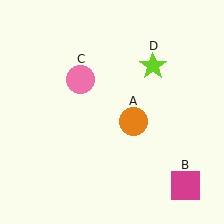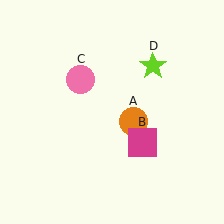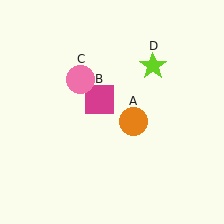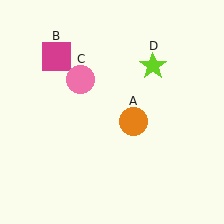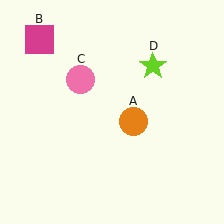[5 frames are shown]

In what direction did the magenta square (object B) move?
The magenta square (object B) moved up and to the left.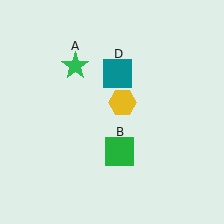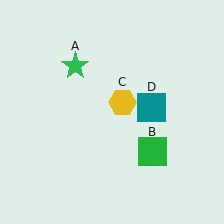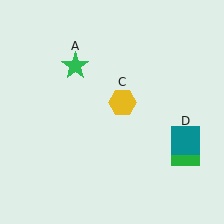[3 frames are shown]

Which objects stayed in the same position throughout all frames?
Green star (object A) and yellow hexagon (object C) remained stationary.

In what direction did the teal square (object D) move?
The teal square (object D) moved down and to the right.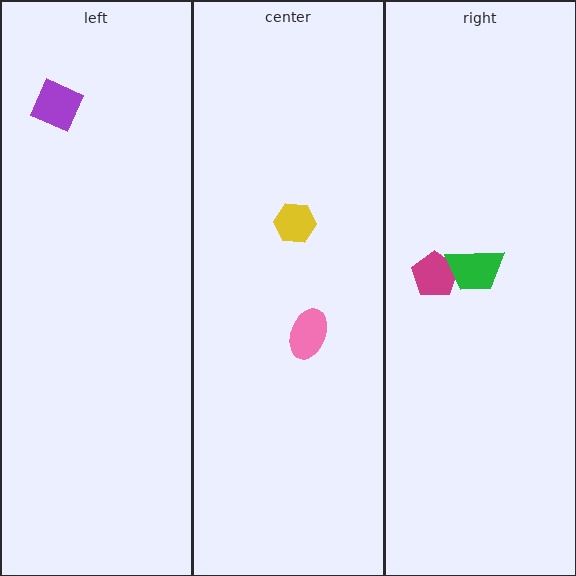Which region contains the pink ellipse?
The center region.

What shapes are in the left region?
The purple diamond.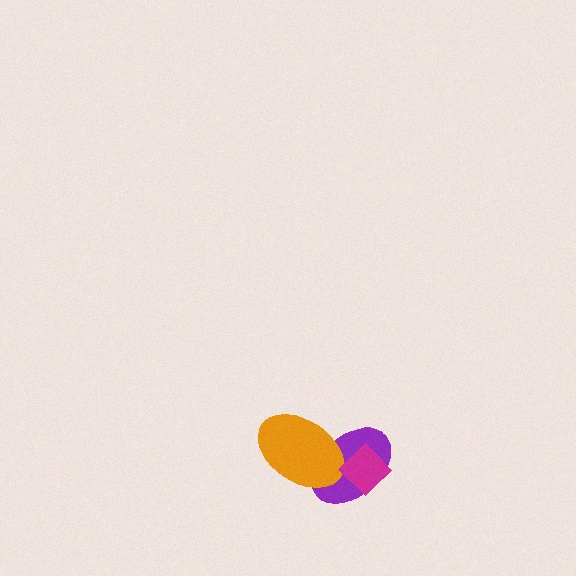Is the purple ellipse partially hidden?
Yes, it is partially covered by another shape.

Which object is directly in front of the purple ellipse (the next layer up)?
The orange ellipse is directly in front of the purple ellipse.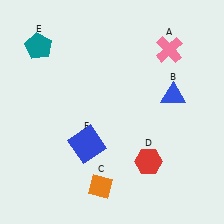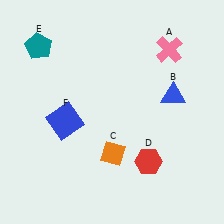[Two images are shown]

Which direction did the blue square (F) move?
The blue square (F) moved up.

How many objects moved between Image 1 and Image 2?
2 objects moved between the two images.